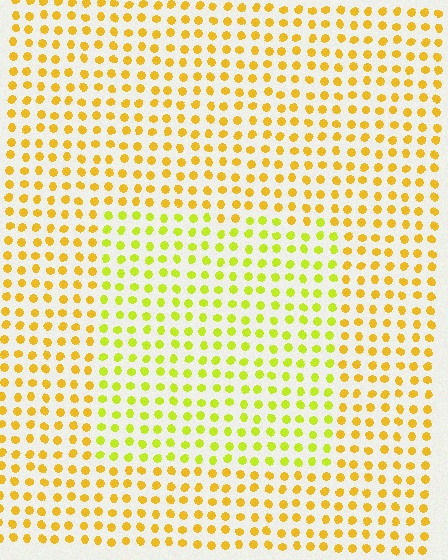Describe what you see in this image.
The image is filled with small yellow elements in a uniform arrangement. A rectangle-shaped region is visible where the elements are tinted to a slightly different hue, forming a subtle color boundary.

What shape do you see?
I see a rectangle.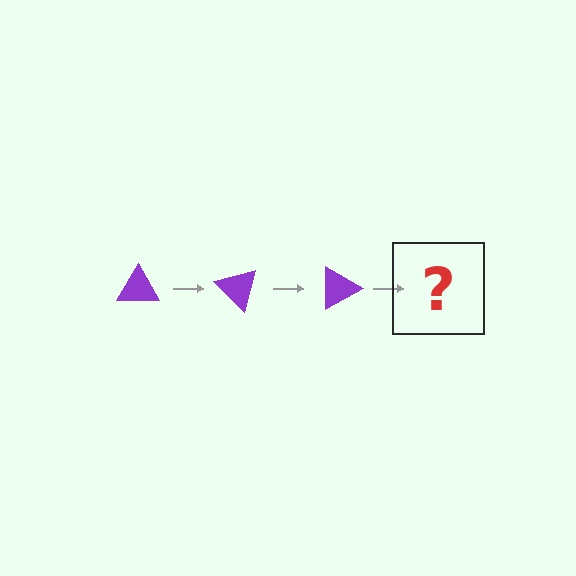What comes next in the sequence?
The next element should be a purple triangle rotated 135 degrees.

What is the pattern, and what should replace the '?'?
The pattern is that the triangle rotates 45 degrees each step. The '?' should be a purple triangle rotated 135 degrees.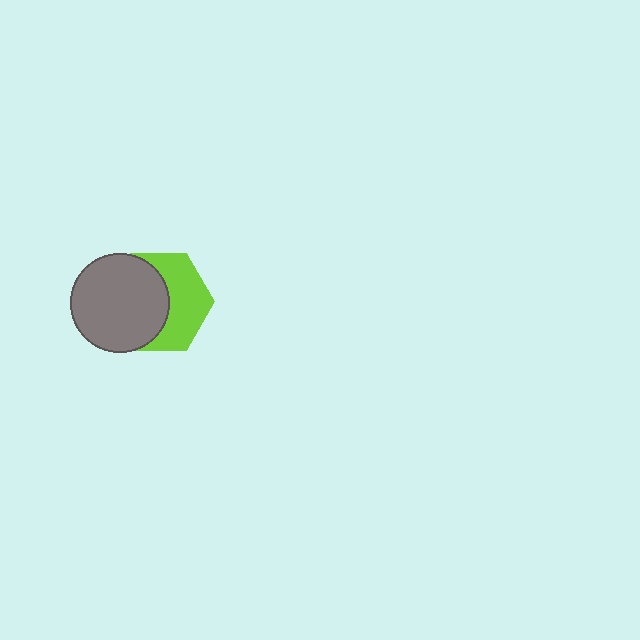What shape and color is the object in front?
The object in front is a gray circle.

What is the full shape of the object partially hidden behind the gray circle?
The partially hidden object is a lime hexagon.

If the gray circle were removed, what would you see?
You would see the complete lime hexagon.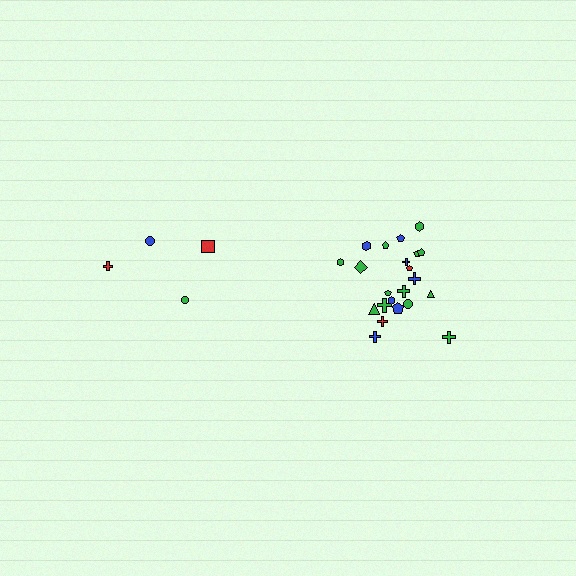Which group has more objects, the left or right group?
The right group.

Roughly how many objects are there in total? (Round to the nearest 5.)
Roughly 25 objects in total.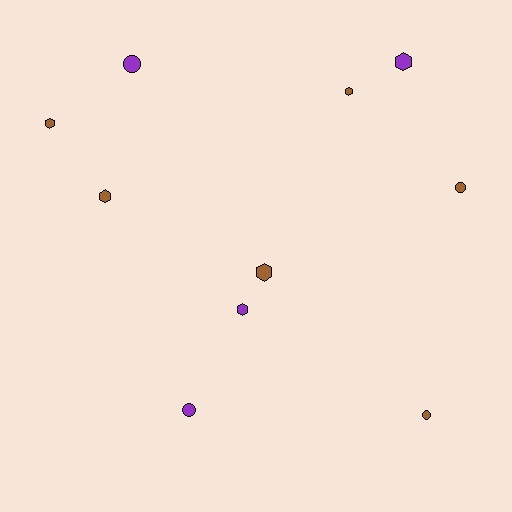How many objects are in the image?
There are 10 objects.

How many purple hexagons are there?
There are 2 purple hexagons.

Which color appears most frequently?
Brown, with 6 objects.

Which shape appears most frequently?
Hexagon, with 6 objects.